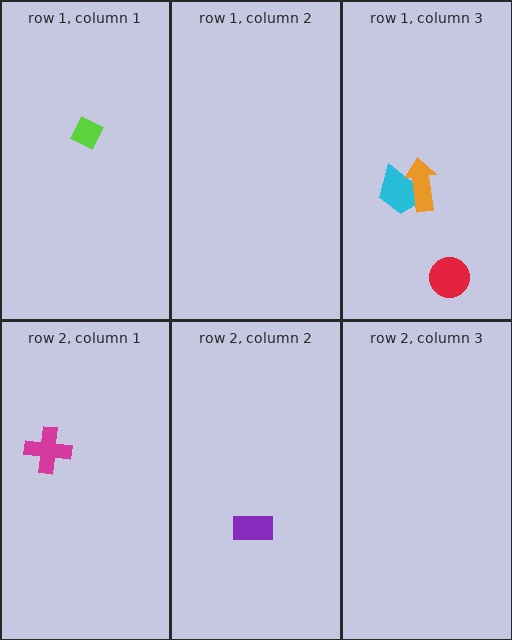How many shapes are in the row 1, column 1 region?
1.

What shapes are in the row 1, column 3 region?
The red circle, the cyan trapezoid, the orange arrow.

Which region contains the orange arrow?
The row 1, column 3 region.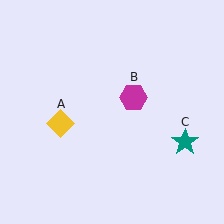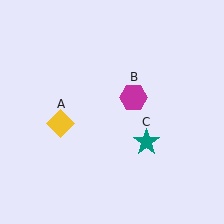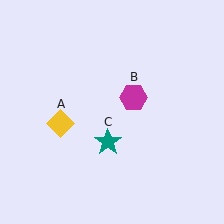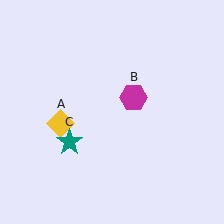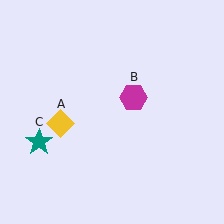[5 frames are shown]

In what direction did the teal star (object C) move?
The teal star (object C) moved left.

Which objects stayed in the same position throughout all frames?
Yellow diamond (object A) and magenta hexagon (object B) remained stationary.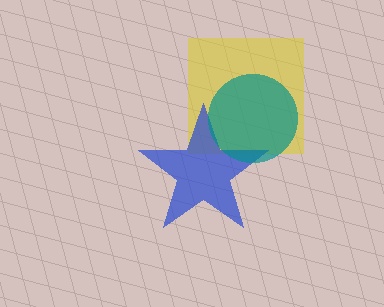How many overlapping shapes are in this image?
There are 3 overlapping shapes in the image.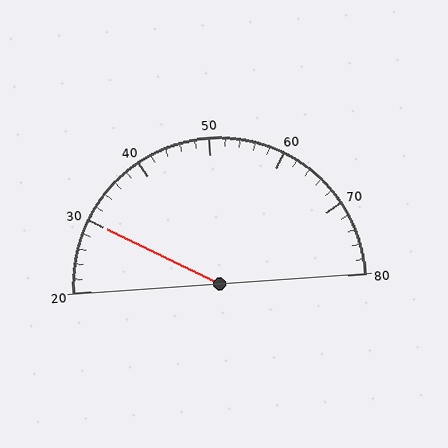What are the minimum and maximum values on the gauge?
The gauge ranges from 20 to 80.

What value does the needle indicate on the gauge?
The needle indicates approximately 30.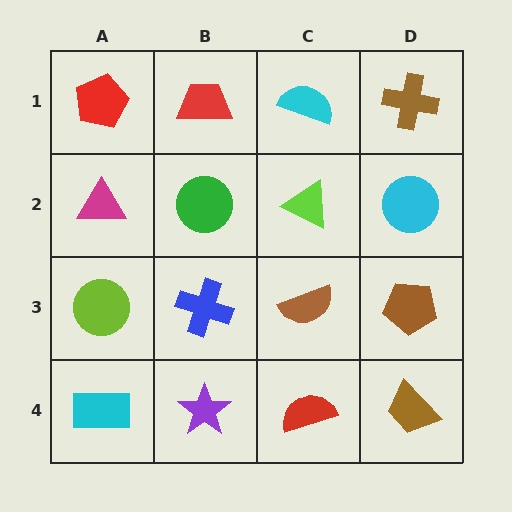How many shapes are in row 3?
4 shapes.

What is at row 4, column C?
A red semicircle.